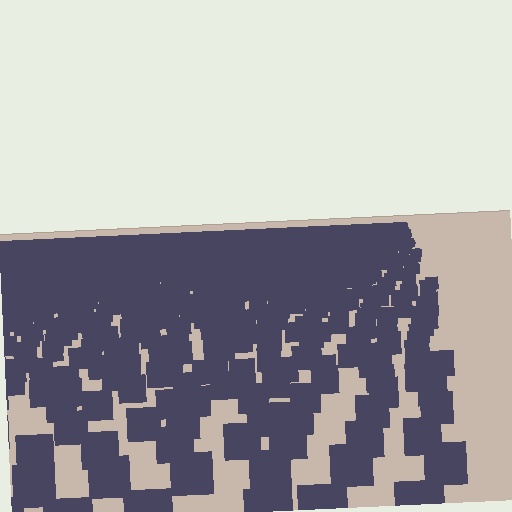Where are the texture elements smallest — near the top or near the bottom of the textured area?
Near the top.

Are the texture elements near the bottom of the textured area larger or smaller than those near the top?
Larger. Near the bottom, elements are closer to the viewer and appear at a bigger on-screen size.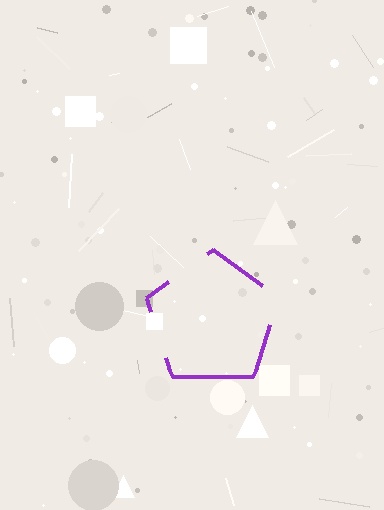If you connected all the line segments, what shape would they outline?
They would outline a pentagon.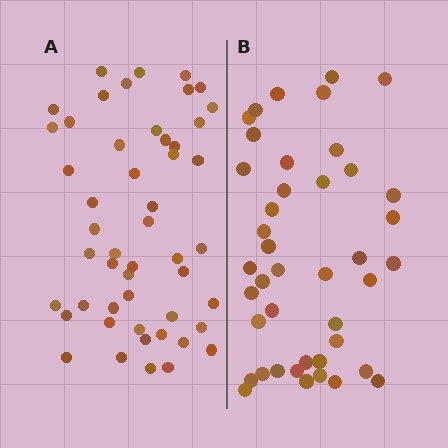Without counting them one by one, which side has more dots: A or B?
Region A (the left region) has more dots.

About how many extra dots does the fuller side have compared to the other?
Region A has roughly 8 or so more dots than region B.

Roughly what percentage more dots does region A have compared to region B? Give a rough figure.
About 20% more.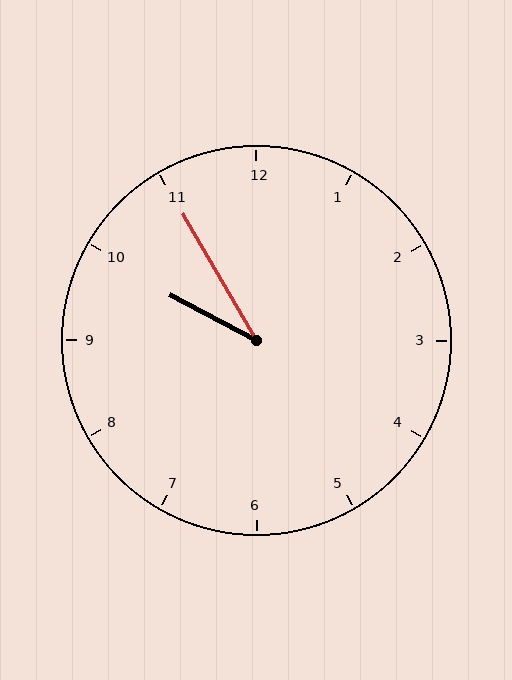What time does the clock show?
9:55.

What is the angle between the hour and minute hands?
Approximately 32 degrees.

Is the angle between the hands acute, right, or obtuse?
It is acute.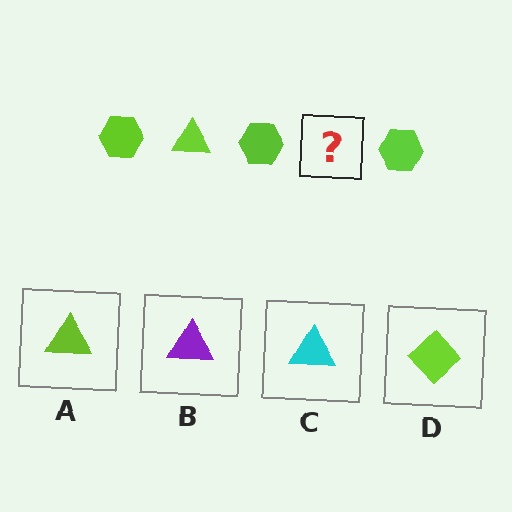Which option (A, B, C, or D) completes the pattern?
A.